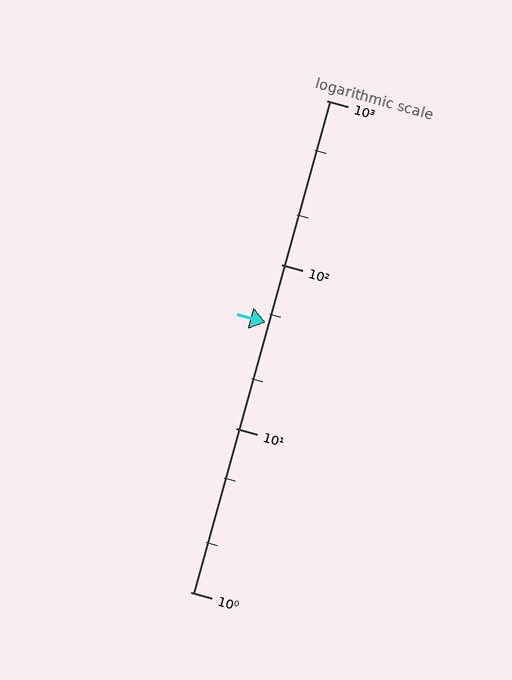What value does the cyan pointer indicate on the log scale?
The pointer indicates approximately 44.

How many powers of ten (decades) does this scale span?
The scale spans 3 decades, from 1 to 1000.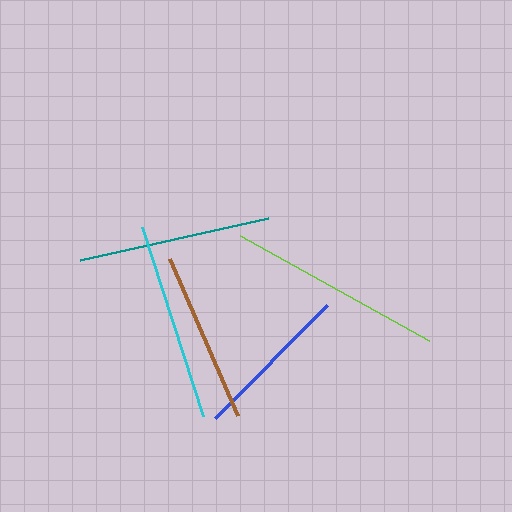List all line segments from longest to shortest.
From longest to shortest: lime, cyan, teal, brown, blue.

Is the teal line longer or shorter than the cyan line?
The cyan line is longer than the teal line.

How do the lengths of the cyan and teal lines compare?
The cyan and teal lines are approximately the same length.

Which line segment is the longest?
The lime line is the longest at approximately 216 pixels.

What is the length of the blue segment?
The blue segment is approximately 159 pixels long.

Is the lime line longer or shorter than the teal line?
The lime line is longer than the teal line.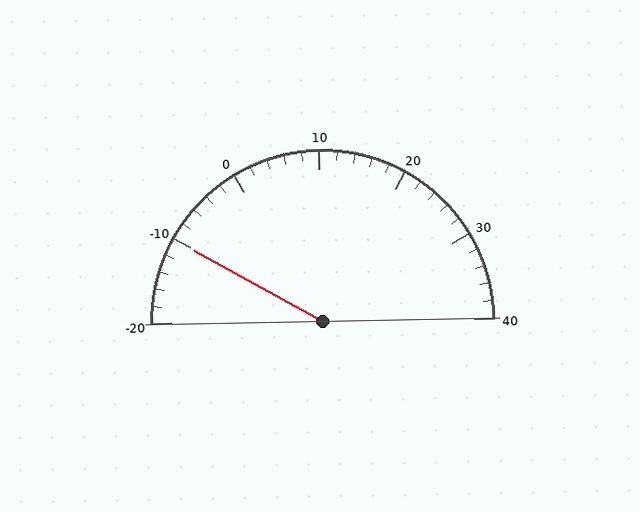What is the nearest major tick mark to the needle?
The nearest major tick mark is -10.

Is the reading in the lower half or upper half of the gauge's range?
The reading is in the lower half of the range (-20 to 40).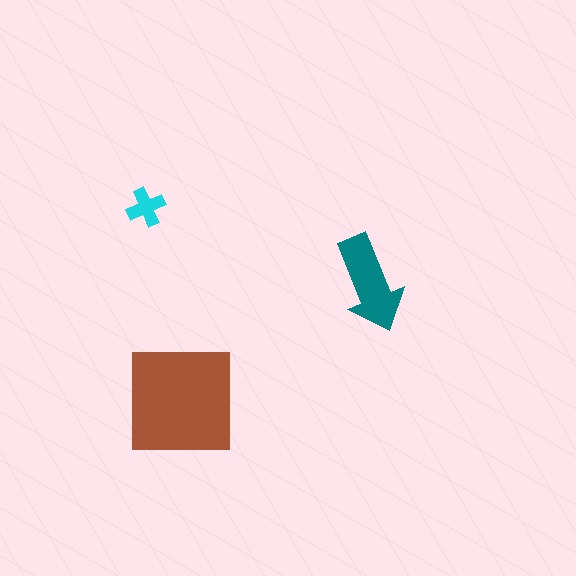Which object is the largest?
The brown square.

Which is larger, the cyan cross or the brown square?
The brown square.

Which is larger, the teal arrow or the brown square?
The brown square.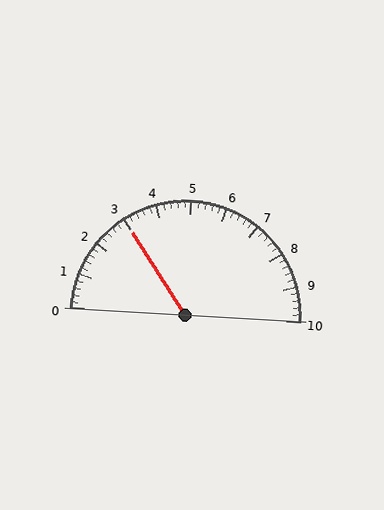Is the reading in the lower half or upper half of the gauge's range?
The reading is in the lower half of the range (0 to 10).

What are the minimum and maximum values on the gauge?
The gauge ranges from 0 to 10.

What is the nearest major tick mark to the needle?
The nearest major tick mark is 3.